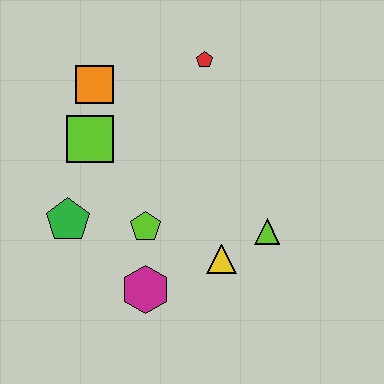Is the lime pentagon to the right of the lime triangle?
No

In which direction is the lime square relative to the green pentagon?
The lime square is above the green pentagon.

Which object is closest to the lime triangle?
The yellow triangle is closest to the lime triangle.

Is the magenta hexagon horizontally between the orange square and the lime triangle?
Yes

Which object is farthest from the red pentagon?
The magenta hexagon is farthest from the red pentagon.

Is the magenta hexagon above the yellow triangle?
No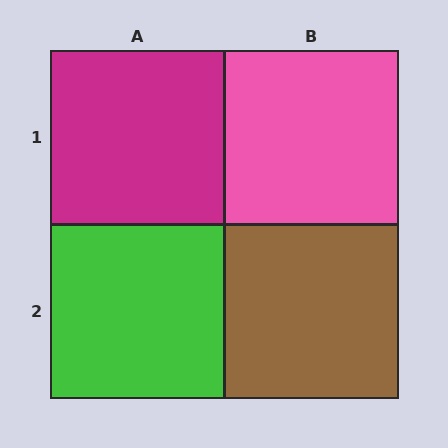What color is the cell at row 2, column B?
Brown.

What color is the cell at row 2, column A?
Green.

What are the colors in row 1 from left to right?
Magenta, pink.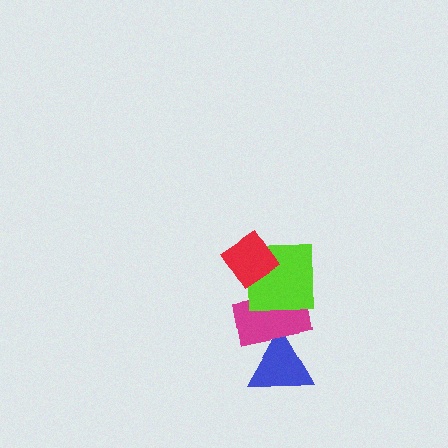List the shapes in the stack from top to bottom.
From top to bottom: the red diamond, the lime square, the magenta rectangle, the blue triangle.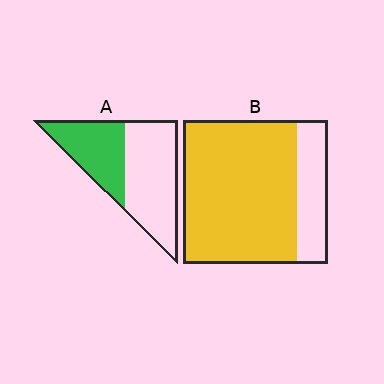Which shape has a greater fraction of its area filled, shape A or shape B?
Shape B.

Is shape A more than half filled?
No.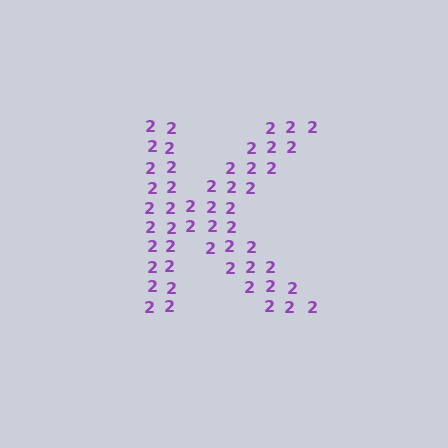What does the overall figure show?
The overall figure shows the letter K.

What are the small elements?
The small elements are digit 2's.